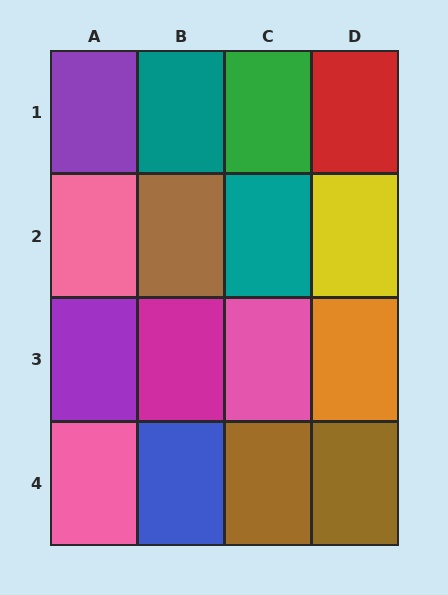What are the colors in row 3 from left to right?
Purple, magenta, pink, orange.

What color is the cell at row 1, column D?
Red.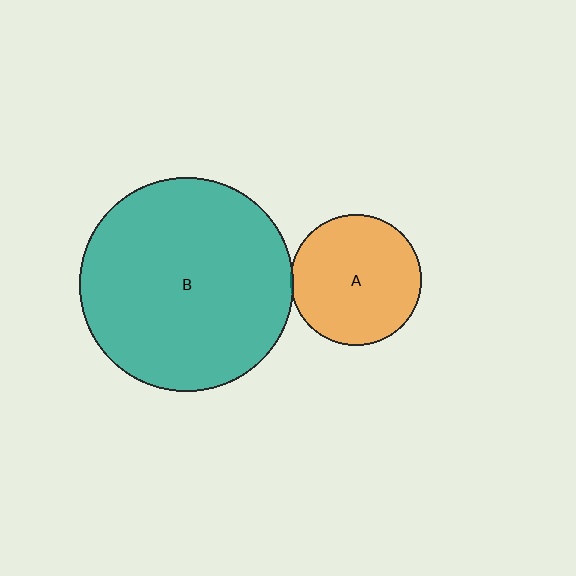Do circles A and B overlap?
Yes.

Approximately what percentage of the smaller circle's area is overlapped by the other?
Approximately 5%.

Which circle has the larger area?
Circle B (teal).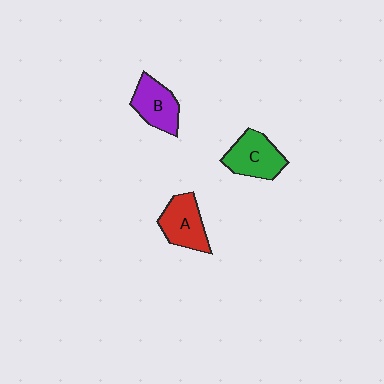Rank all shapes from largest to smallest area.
From largest to smallest: C (green), A (red), B (purple).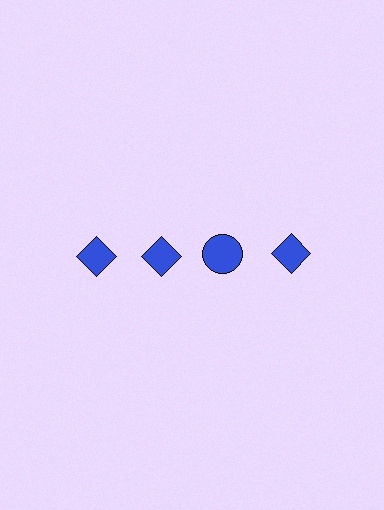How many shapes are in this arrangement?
There are 4 shapes arranged in a grid pattern.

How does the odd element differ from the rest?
It has a different shape: circle instead of diamond.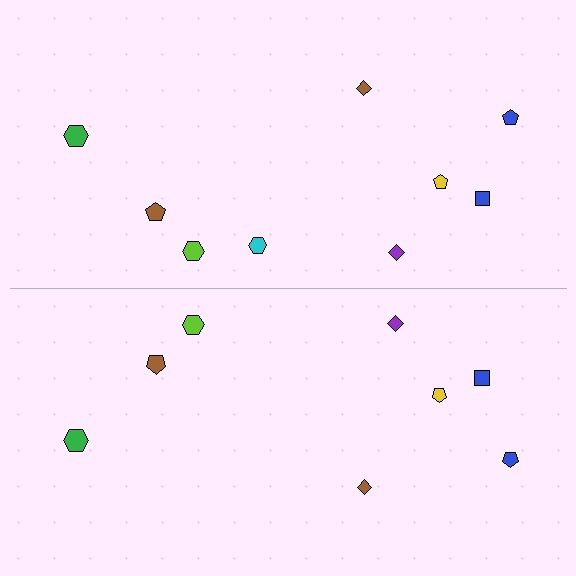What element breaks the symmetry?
A cyan hexagon is missing from the bottom side.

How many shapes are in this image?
There are 17 shapes in this image.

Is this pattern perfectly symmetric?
No, the pattern is not perfectly symmetric. A cyan hexagon is missing from the bottom side.